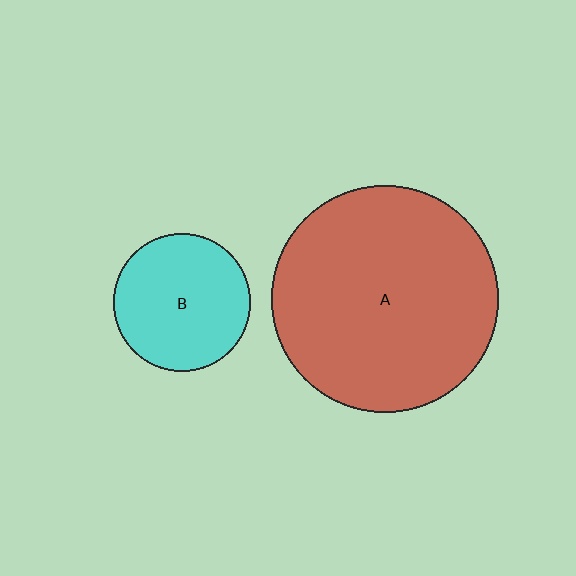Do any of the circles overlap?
No, none of the circles overlap.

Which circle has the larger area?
Circle A (red).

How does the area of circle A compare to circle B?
Approximately 2.7 times.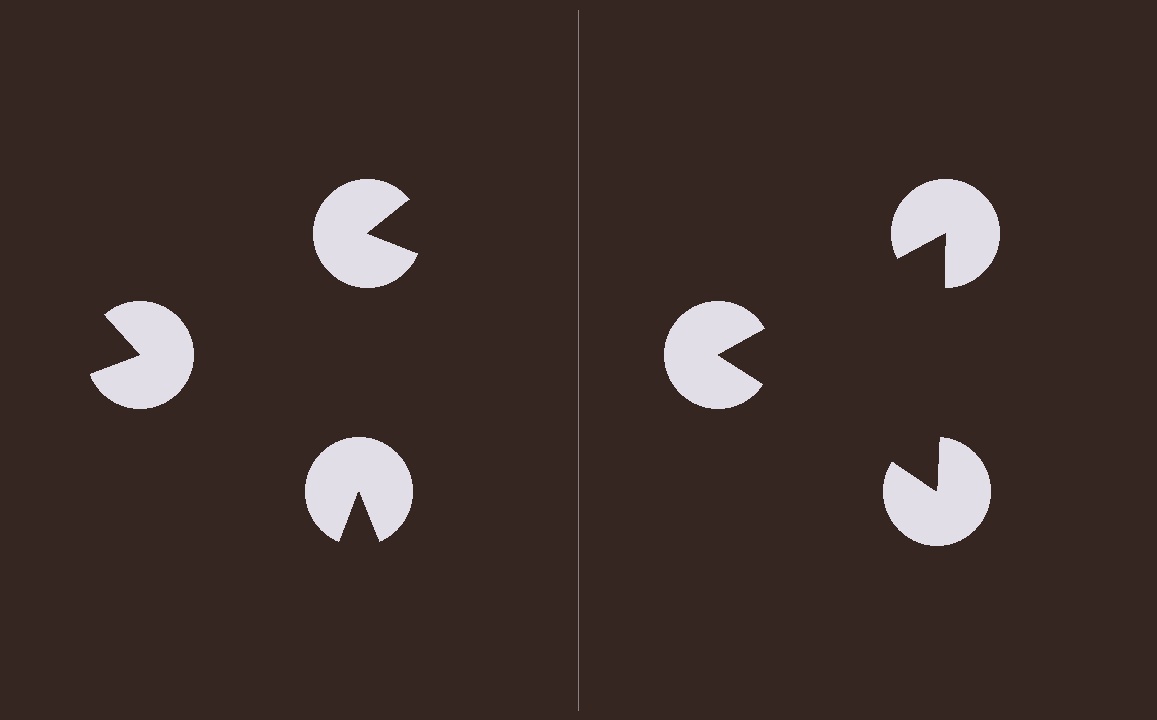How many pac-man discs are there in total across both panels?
6 — 3 on each side.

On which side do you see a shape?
An illusory triangle appears on the right side. On the left side the wedge cuts are rotated, so no coherent shape forms.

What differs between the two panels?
The pac-man discs are positioned identically on both sides; only the wedge orientations differ. On the right they align to a triangle; on the left they are misaligned.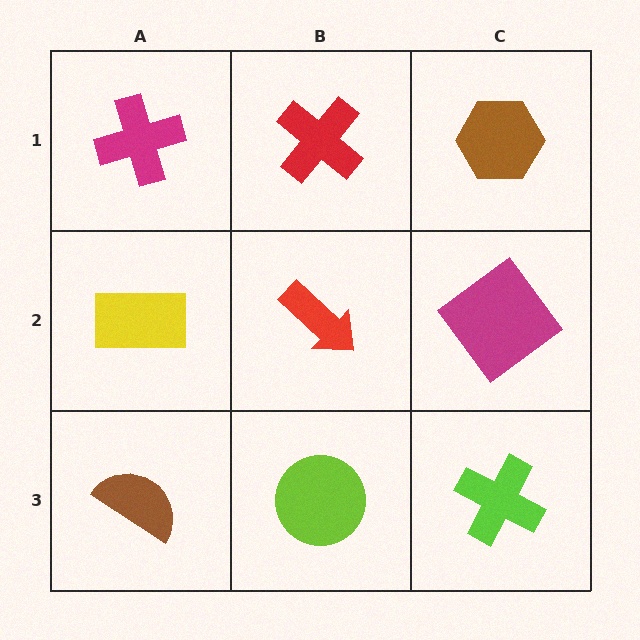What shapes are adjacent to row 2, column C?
A brown hexagon (row 1, column C), a lime cross (row 3, column C), a red arrow (row 2, column B).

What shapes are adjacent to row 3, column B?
A red arrow (row 2, column B), a brown semicircle (row 3, column A), a lime cross (row 3, column C).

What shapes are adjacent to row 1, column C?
A magenta diamond (row 2, column C), a red cross (row 1, column B).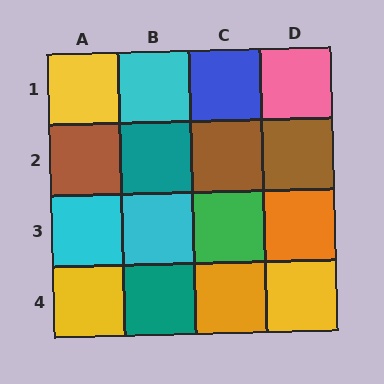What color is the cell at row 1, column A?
Yellow.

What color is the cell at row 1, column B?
Cyan.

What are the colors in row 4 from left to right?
Yellow, teal, orange, yellow.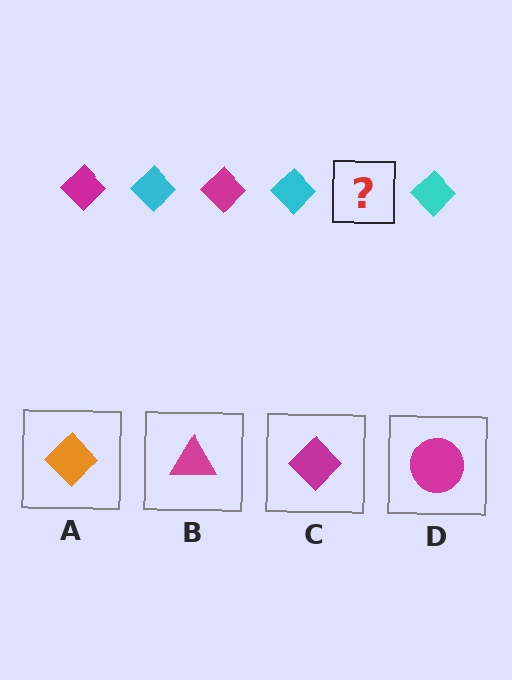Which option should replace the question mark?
Option C.